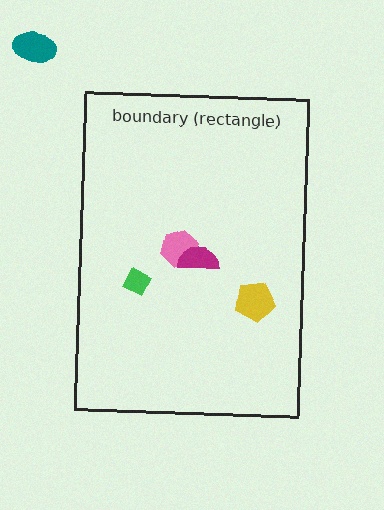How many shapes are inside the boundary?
4 inside, 1 outside.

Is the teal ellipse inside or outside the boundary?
Outside.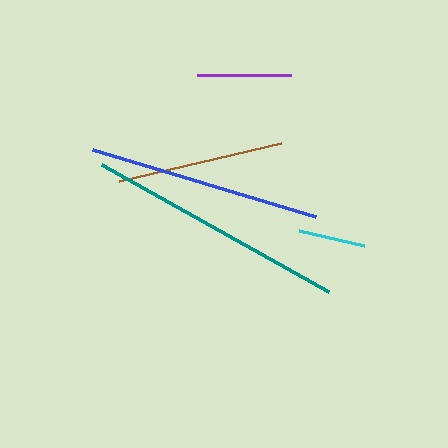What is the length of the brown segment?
The brown segment is approximately 167 pixels long.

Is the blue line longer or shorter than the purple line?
The blue line is longer than the purple line.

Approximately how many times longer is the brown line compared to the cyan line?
The brown line is approximately 2.5 times the length of the cyan line.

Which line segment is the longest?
The teal line is the longest at approximately 260 pixels.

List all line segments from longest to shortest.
From longest to shortest: teal, blue, brown, purple, cyan.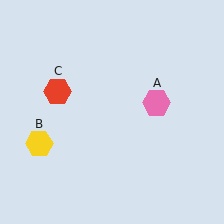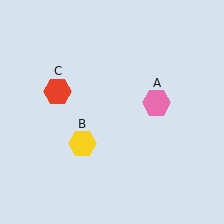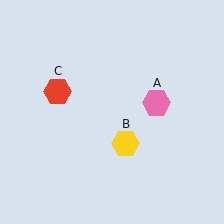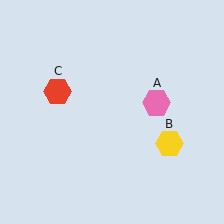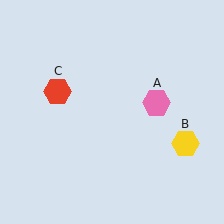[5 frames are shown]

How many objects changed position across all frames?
1 object changed position: yellow hexagon (object B).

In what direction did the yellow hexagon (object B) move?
The yellow hexagon (object B) moved right.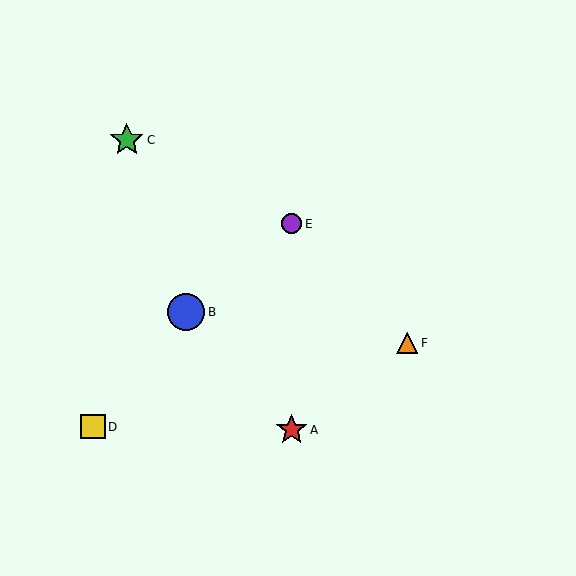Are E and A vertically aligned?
Yes, both are at x≈292.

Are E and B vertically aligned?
No, E is at x≈292 and B is at x≈186.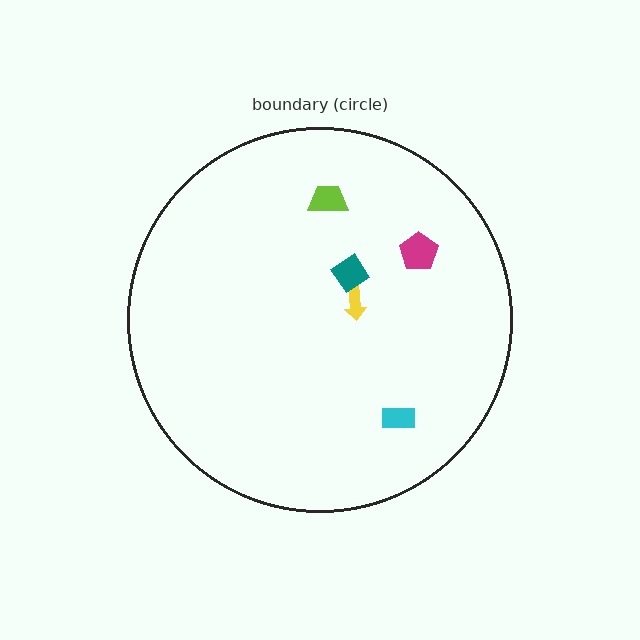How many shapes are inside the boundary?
5 inside, 0 outside.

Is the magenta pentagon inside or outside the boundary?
Inside.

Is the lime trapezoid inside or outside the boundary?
Inside.